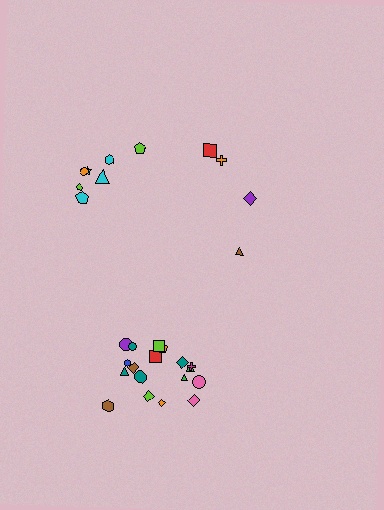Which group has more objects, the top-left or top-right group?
The top-left group.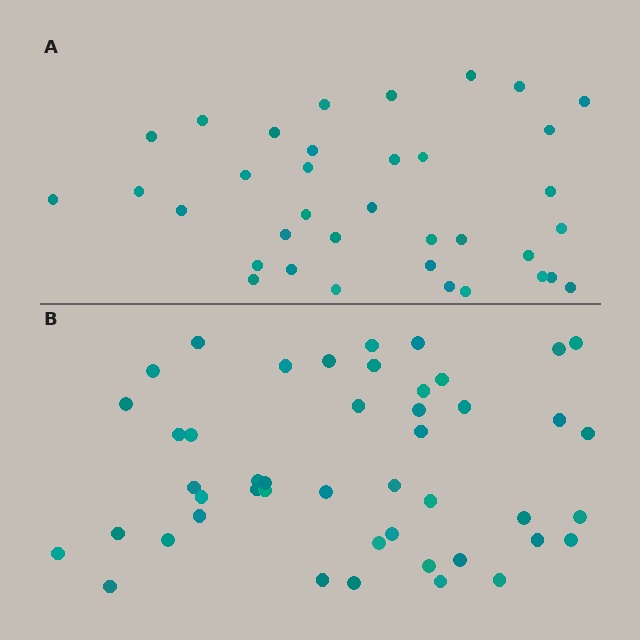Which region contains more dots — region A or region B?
Region B (the bottom region) has more dots.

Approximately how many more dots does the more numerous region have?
Region B has roughly 10 or so more dots than region A.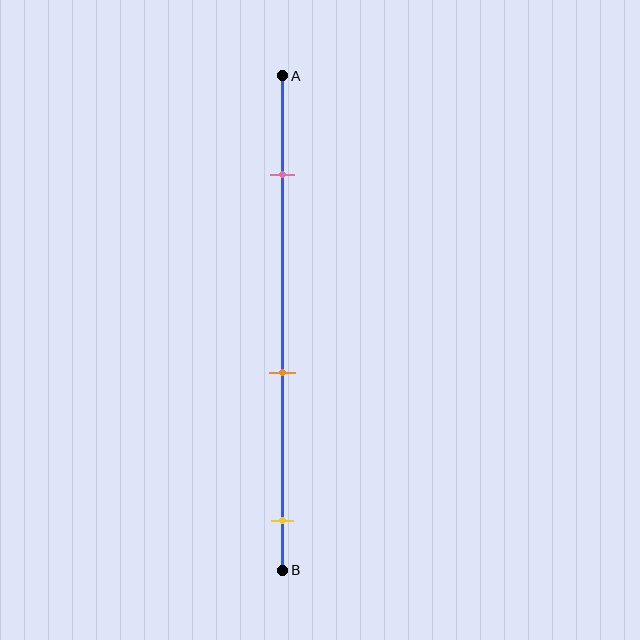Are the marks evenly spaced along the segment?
Yes, the marks are approximately evenly spaced.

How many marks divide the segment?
There are 3 marks dividing the segment.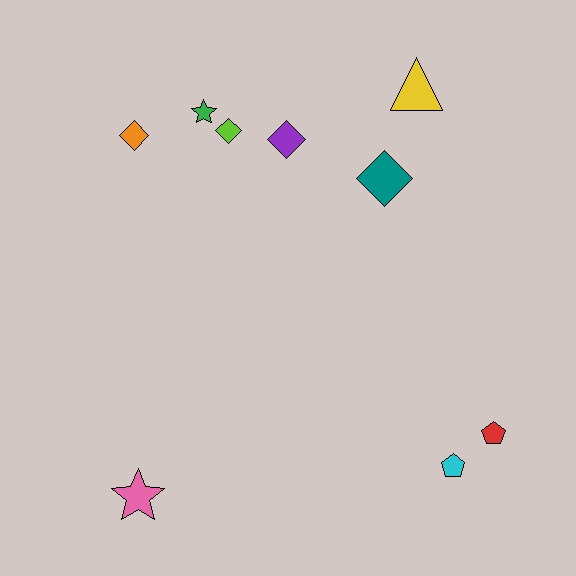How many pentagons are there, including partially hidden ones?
There are 2 pentagons.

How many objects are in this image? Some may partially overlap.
There are 9 objects.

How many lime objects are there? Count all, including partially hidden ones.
There is 1 lime object.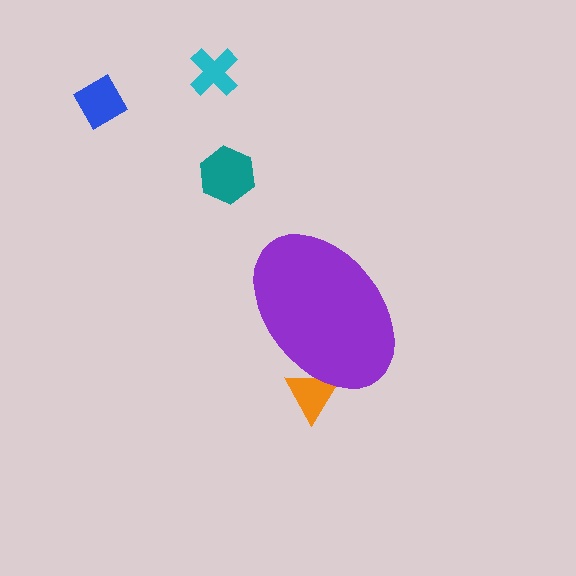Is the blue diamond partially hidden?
No, the blue diamond is fully visible.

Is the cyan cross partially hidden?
No, the cyan cross is fully visible.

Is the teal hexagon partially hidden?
No, the teal hexagon is fully visible.